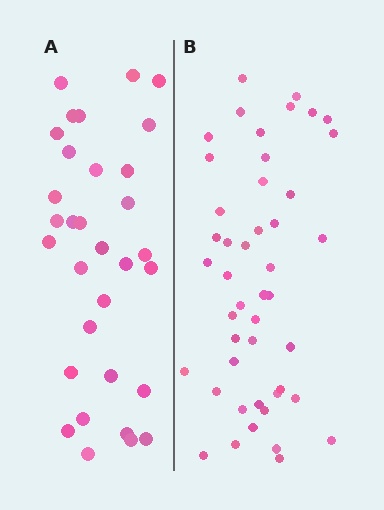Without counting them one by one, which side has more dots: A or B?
Region B (the right region) has more dots.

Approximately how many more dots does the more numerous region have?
Region B has approximately 15 more dots than region A.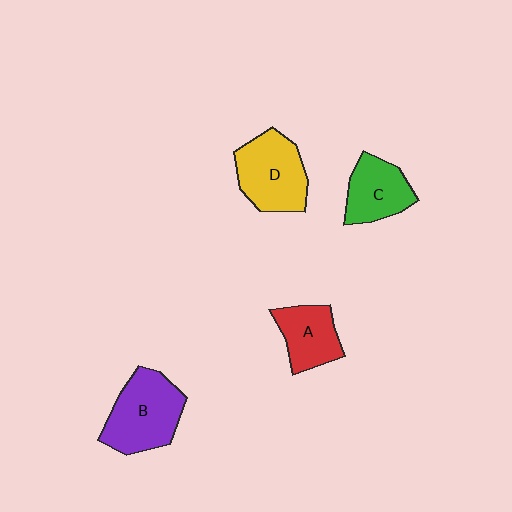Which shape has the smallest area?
Shape A (red).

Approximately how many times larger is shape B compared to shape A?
Approximately 1.5 times.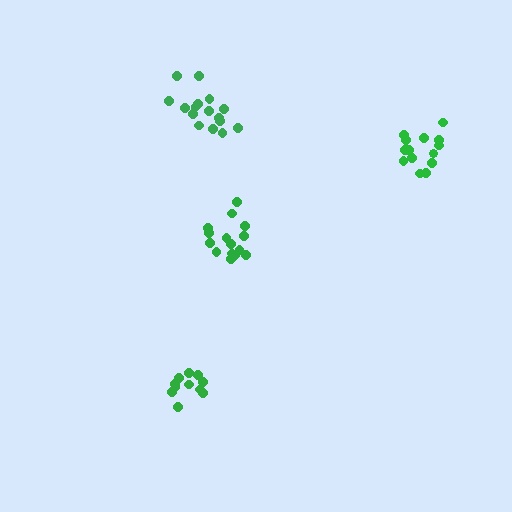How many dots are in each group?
Group 1: 15 dots, Group 2: 16 dots, Group 3: 11 dots, Group 4: 14 dots (56 total).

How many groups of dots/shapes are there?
There are 4 groups.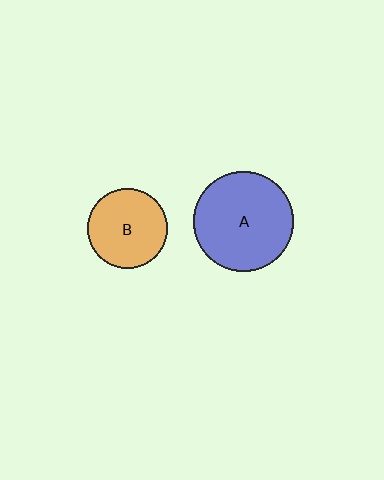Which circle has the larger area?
Circle A (blue).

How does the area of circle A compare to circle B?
Approximately 1.6 times.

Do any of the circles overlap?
No, none of the circles overlap.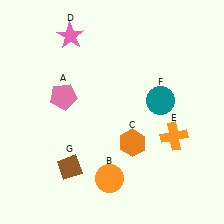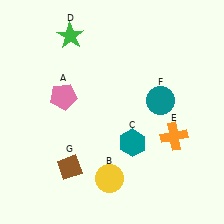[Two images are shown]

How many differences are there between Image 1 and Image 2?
There are 3 differences between the two images.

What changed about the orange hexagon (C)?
In Image 1, C is orange. In Image 2, it changed to teal.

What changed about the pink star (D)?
In Image 1, D is pink. In Image 2, it changed to green.